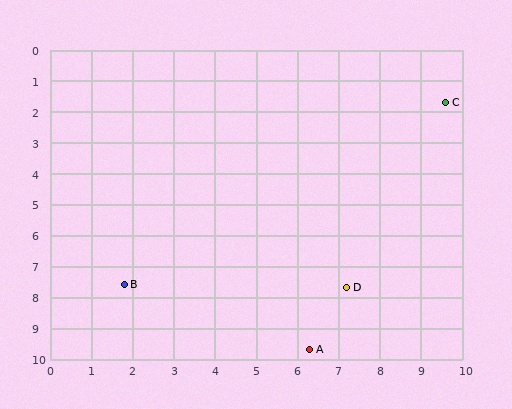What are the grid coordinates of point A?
Point A is at approximately (6.3, 9.7).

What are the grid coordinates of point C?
Point C is at approximately (9.6, 1.7).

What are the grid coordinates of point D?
Point D is at approximately (7.2, 7.7).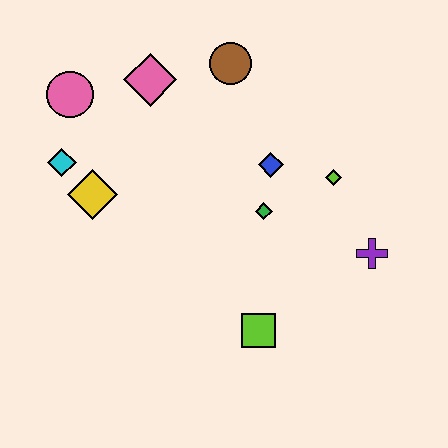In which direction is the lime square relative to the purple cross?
The lime square is to the left of the purple cross.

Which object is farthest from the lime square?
The pink circle is farthest from the lime square.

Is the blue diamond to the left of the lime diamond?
Yes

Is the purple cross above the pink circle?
No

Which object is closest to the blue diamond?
The green diamond is closest to the blue diamond.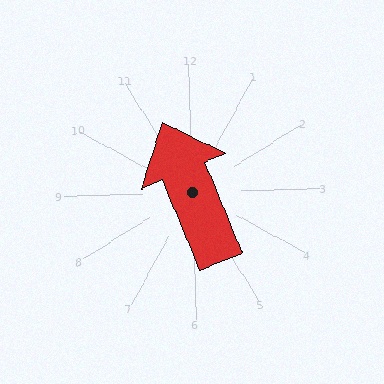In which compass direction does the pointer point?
North.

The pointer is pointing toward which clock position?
Roughly 11 o'clock.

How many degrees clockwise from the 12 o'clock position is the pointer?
Approximately 339 degrees.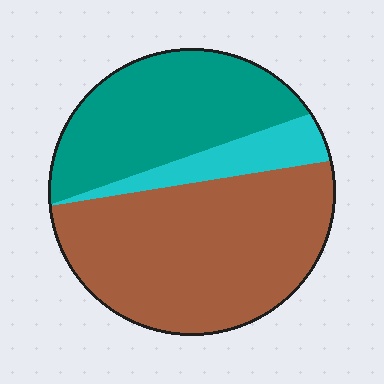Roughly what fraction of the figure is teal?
Teal takes up between a quarter and a half of the figure.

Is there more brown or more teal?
Brown.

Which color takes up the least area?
Cyan, at roughly 10%.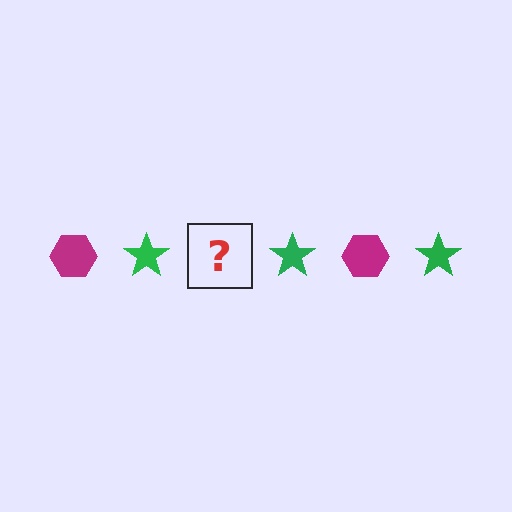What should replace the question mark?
The question mark should be replaced with a magenta hexagon.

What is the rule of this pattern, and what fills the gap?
The rule is that the pattern alternates between magenta hexagon and green star. The gap should be filled with a magenta hexagon.